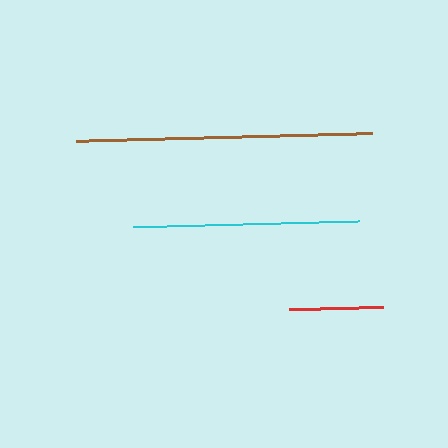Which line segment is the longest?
The brown line is the longest at approximately 296 pixels.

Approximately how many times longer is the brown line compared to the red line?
The brown line is approximately 3.1 times the length of the red line.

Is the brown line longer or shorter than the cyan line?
The brown line is longer than the cyan line.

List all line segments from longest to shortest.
From longest to shortest: brown, cyan, red.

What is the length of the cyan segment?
The cyan segment is approximately 226 pixels long.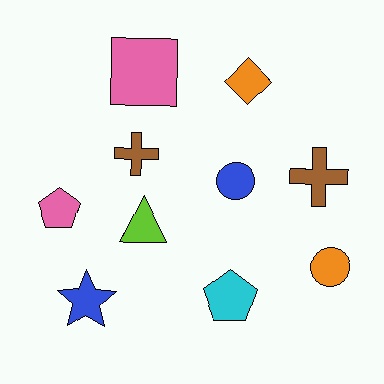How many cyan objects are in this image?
There is 1 cyan object.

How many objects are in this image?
There are 10 objects.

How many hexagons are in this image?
There are no hexagons.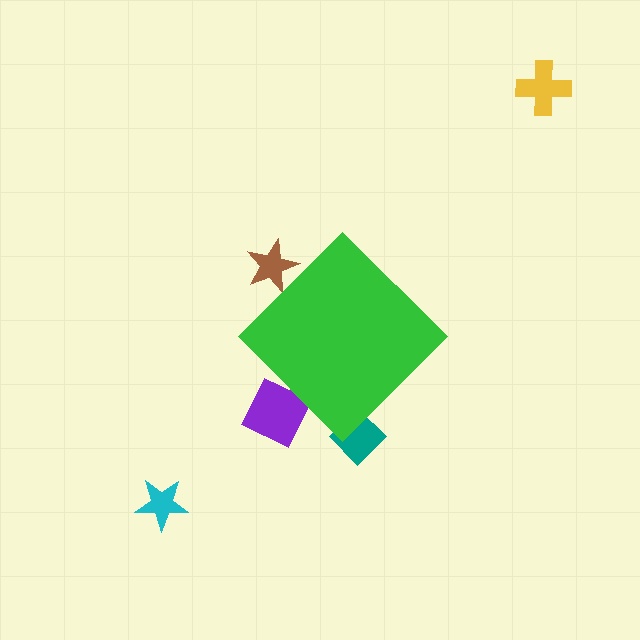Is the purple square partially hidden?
Yes, the purple square is partially hidden behind the green diamond.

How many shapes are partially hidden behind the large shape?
3 shapes are partially hidden.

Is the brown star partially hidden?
Yes, the brown star is partially hidden behind the green diamond.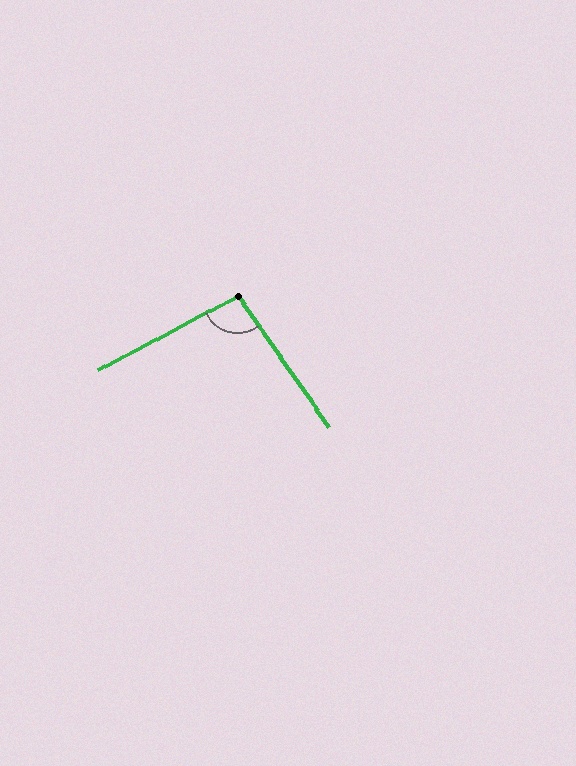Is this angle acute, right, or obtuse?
It is obtuse.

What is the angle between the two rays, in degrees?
Approximately 97 degrees.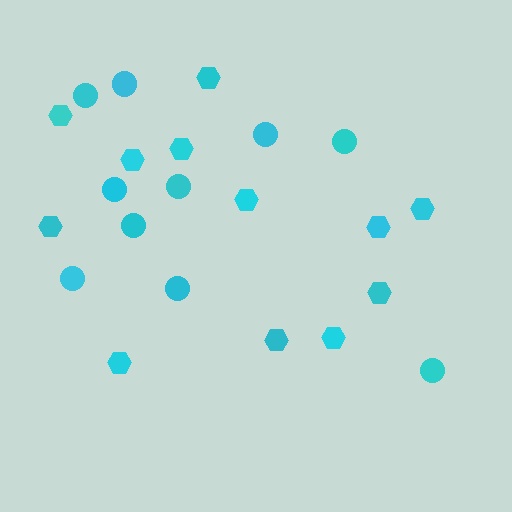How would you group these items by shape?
There are 2 groups: one group of circles (10) and one group of hexagons (12).